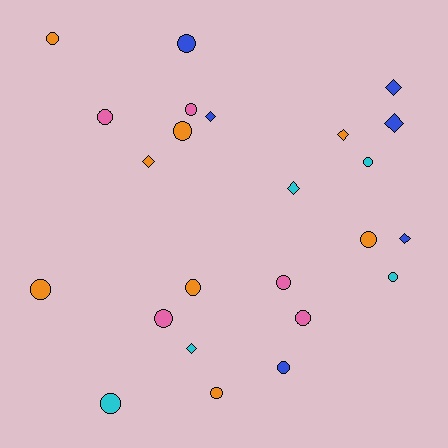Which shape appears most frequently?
Circle, with 16 objects.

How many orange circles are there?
There are 6 orange circles.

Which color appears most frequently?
Orange, with 8 objects.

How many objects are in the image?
There are 24 objects.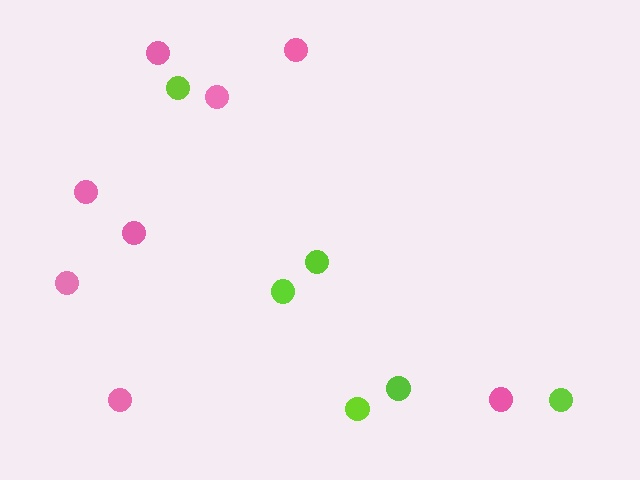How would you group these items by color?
There are 2 groups: one group of lime circles (6) and one group of pink circles (8).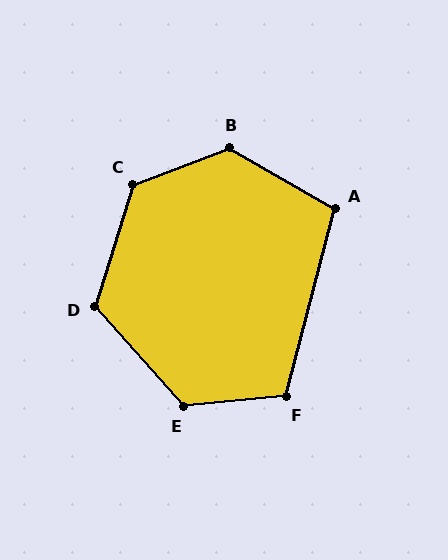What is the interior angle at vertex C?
Approximately 128 degrees (obtuse).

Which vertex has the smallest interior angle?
A, at approximately 105 degrees.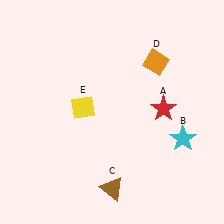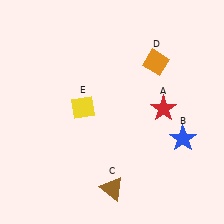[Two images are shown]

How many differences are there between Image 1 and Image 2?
There is 1 difference between the two images.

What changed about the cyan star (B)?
In Image 1, B is cyan. In Image 2, it changed to blue.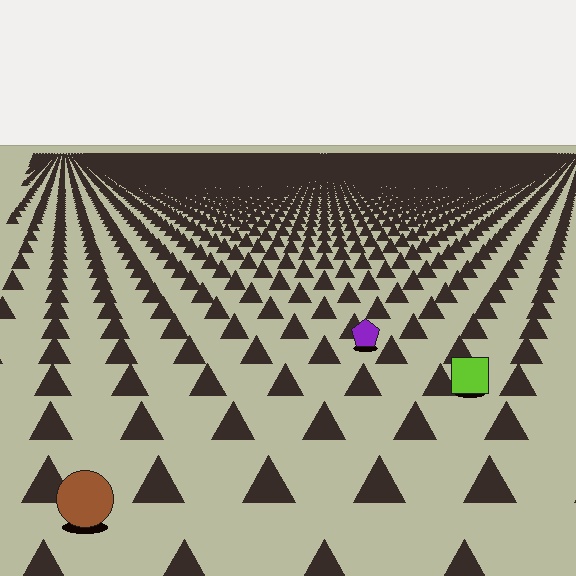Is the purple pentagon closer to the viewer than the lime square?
No. The lime square is closer — you can tell from the texture gradient: the ground texture is coarser near it.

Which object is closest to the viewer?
The brown circle is closest. The texture marks near it are larger and more spread out.